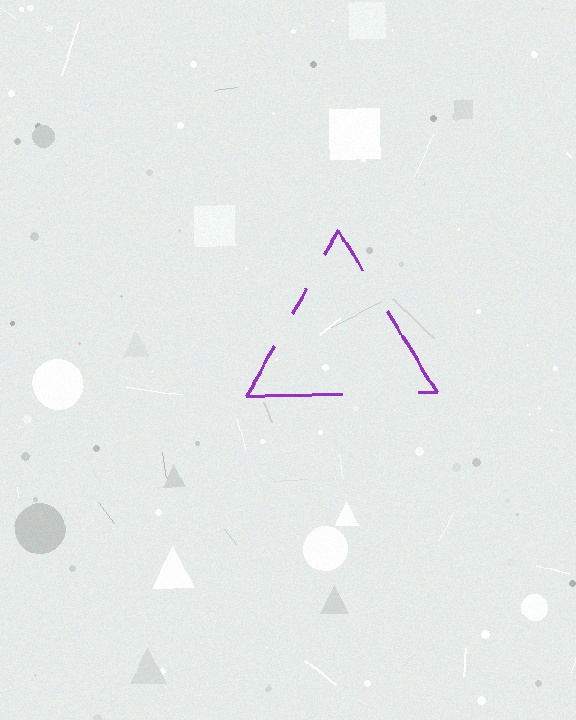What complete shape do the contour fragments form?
The contour fragments form a triangle.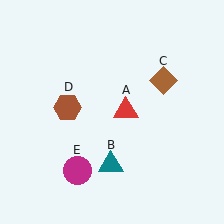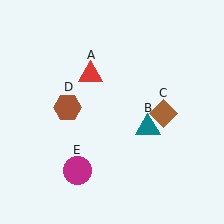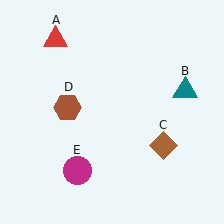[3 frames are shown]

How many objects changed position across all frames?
3 objects changed position: red triangle (object A), teal triangle (object B), brown diamond (object C).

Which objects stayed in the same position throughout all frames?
Brown hexagon (object D) and magenta circle (object E) remained stationary.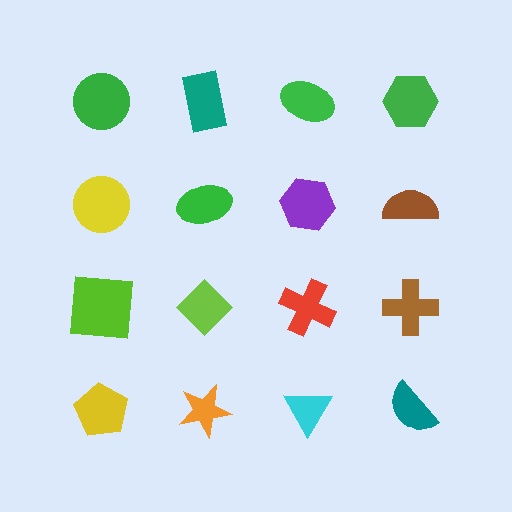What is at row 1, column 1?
A green circle.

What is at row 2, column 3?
A purple hexagon.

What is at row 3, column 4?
A brown cross.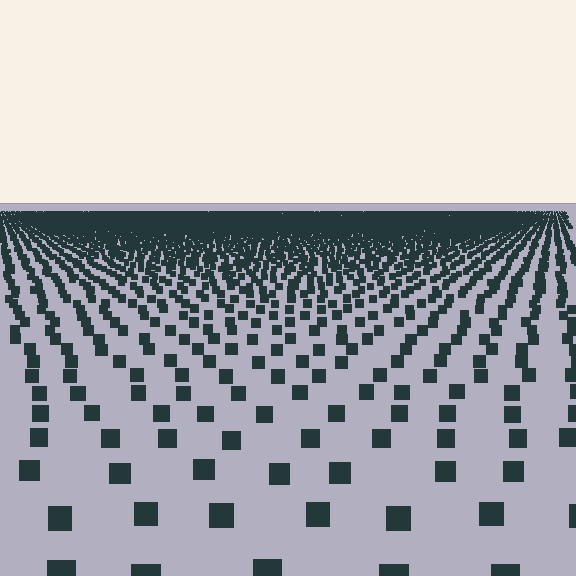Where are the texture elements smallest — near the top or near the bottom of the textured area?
Near the top.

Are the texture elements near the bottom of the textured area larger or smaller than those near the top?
Larger. Near the bottom, elements are closer to the viewer and appear at a bigger on-screen size.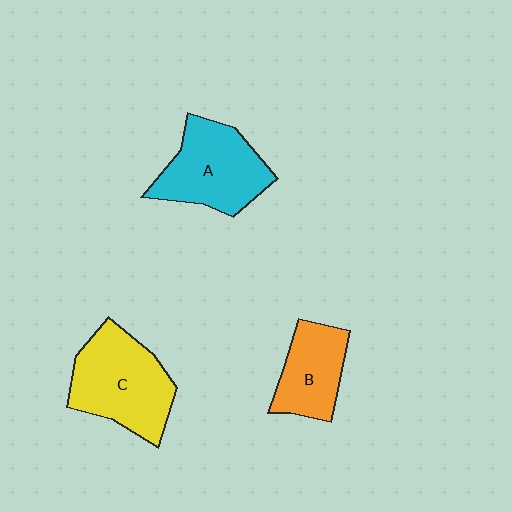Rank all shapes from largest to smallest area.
From largest to smallest: C (yellow), A (cyan), B (orange).